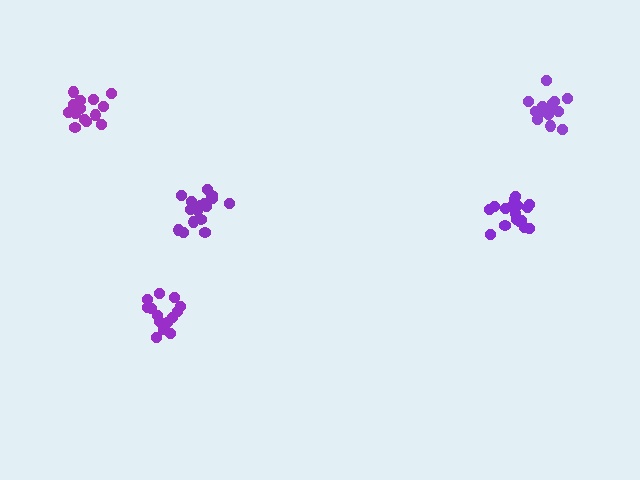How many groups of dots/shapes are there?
There are 5 groups.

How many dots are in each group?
Group 1: 17 dots, Group 2: 15 dots, Group 3: 14 dots, Group 4: 16 dots, Group 5: 14 dots (76 total).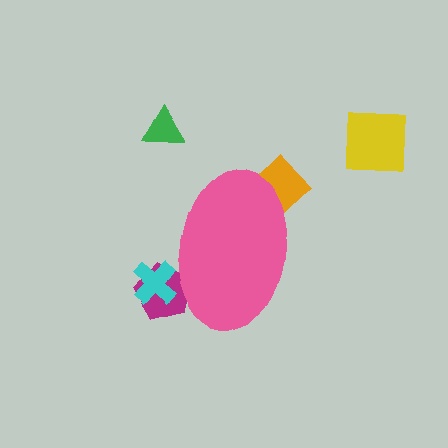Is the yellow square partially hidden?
No, the yellow square is fully visible.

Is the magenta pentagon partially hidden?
Yes, the magenta pentagon is partially hidden behind the pink ellipse.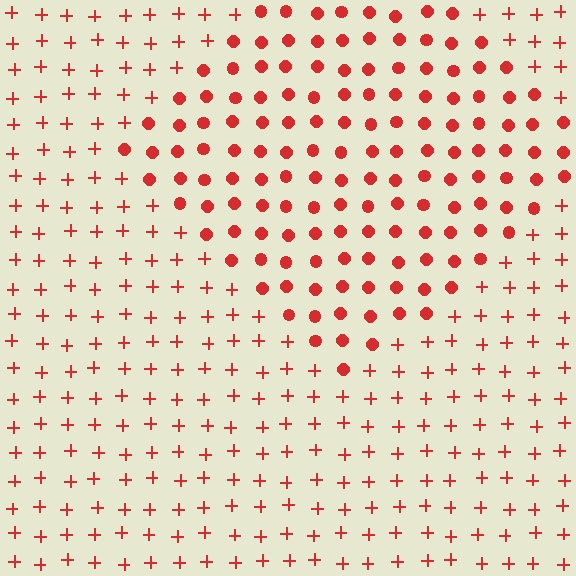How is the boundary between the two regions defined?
The boundary is defined by a change in element shape: circles inside vs. plus signs outside. All elements share the same color and spacing.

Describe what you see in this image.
The image is filled with small red elements arranged in a uniform grid. A diamond-shaped region contains circles, while the surrounding area contains plus signs. The boundary is defined purely by the change in element shape.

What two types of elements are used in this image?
The image uses circles inside the diamond region and plus signs outside it.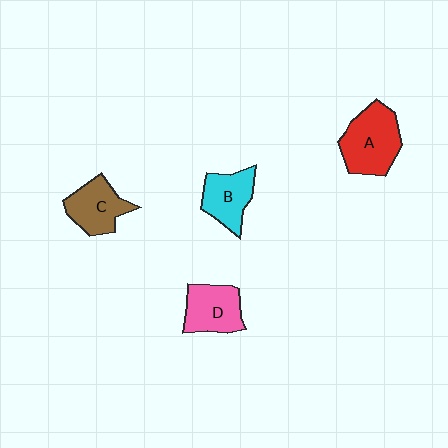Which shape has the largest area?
Shape A (red).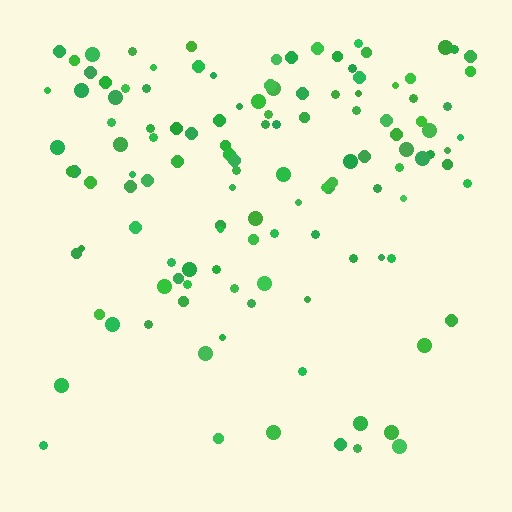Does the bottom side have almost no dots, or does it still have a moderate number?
Still a moderate number, just noticeably fewer than the top.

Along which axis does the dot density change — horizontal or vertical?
Vertical.